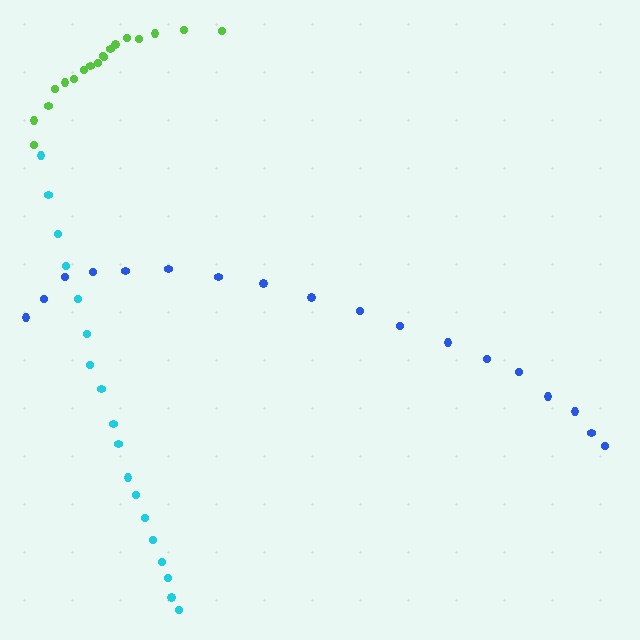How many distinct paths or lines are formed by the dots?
There are 3 distinct paths.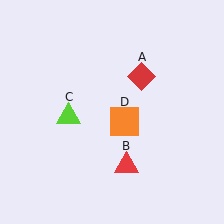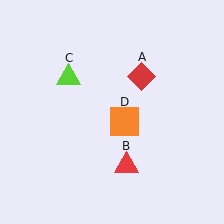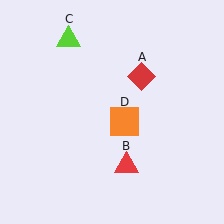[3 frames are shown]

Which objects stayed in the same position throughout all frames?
Red diamond (object A) and red triangle (object B) and orange square (object D) remained stationary.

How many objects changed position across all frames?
1 object changed position: lime triangle (object C).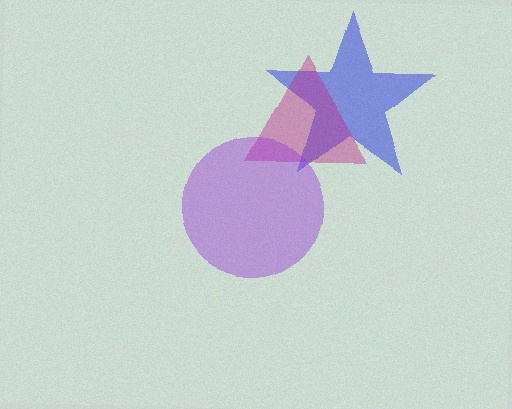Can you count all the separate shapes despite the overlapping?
Yes, there are 3 separate shapes.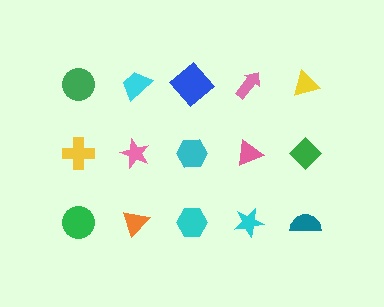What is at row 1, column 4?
A pink arrow.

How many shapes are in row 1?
5 shapes.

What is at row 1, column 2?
A cyan trapezoid.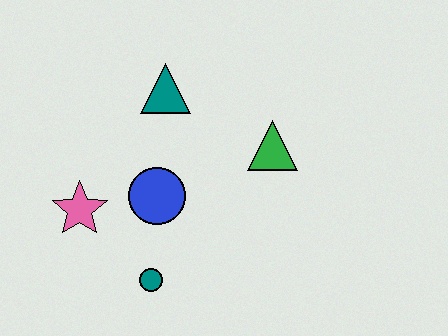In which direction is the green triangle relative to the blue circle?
The green triangle is to the right of the blue circle.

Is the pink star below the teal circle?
No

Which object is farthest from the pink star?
The green triangle is farthest from the pink star.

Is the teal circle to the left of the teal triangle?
Yes